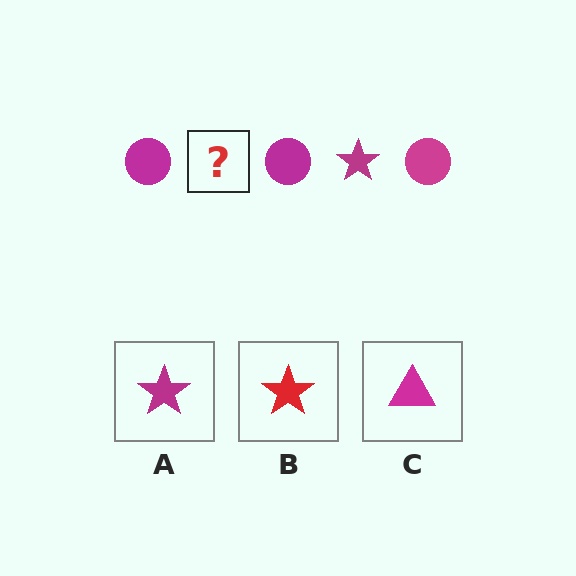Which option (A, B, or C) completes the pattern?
A.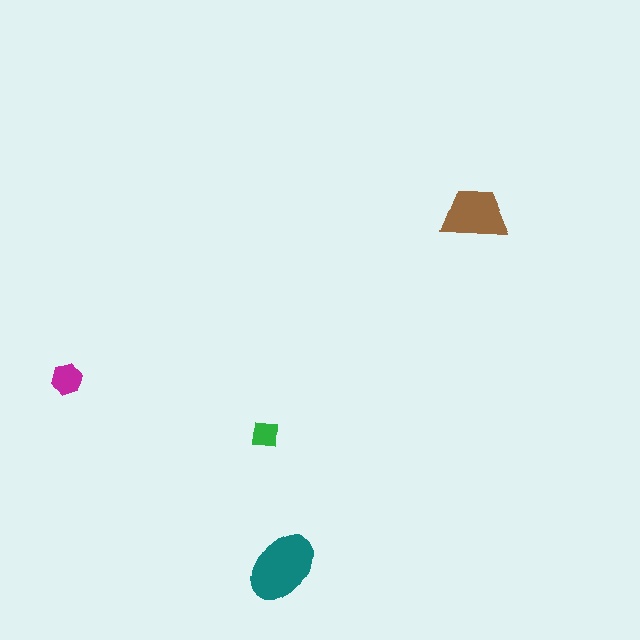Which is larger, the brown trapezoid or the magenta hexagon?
The brown trapezoid.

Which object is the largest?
The teal ellipse.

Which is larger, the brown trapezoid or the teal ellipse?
The teal ellipse.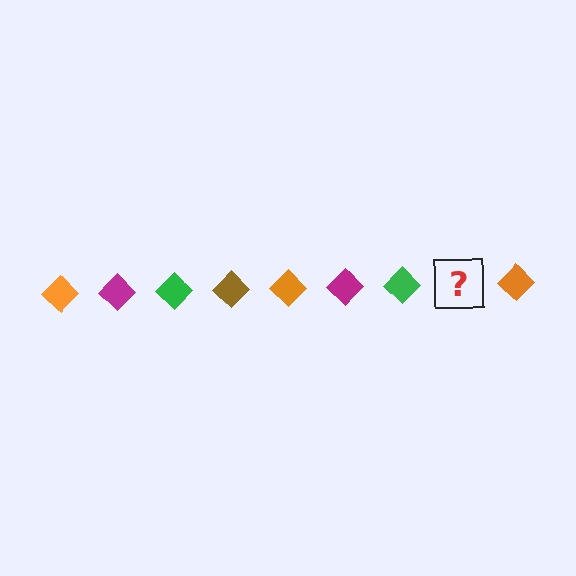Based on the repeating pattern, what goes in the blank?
The blank should be a brown diamond.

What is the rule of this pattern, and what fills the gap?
The rule is that the pattern cycles through orange, magenta, green, brown diamonds. The gap should be filled with a brown diamond.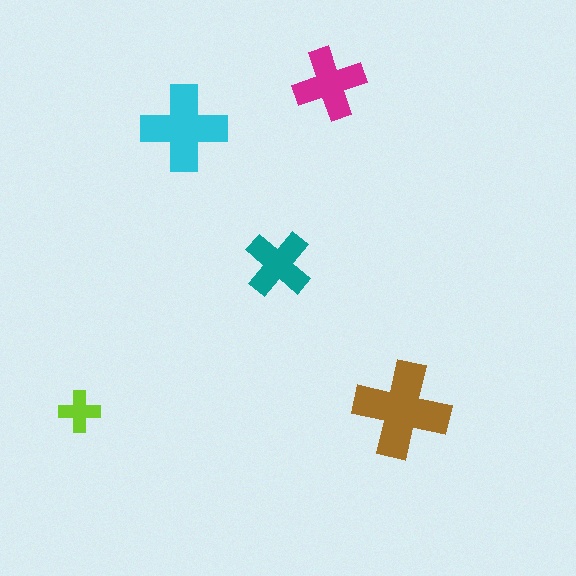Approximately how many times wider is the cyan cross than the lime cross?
About 2 times wider.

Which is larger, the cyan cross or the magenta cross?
The cyan one.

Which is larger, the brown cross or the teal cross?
The brown one.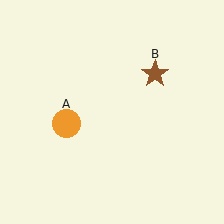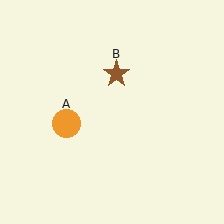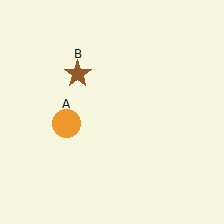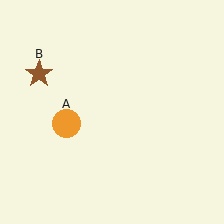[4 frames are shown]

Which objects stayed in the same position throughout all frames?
Orange circle (object A) remained stationary.